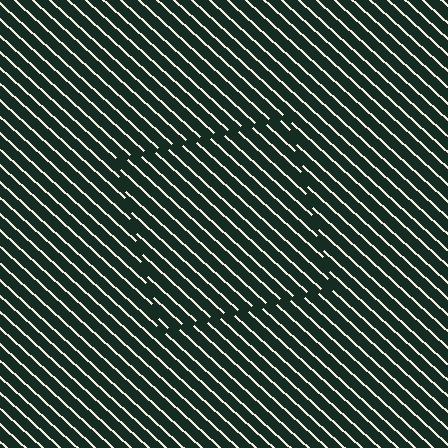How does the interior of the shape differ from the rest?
The interior of the shape contains the same grating, shifted by half a period — the contour is defined by the phase discontinuity where line-ends from the inner and outer gratings abut.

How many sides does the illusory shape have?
4 sides — the line-ends trace a square.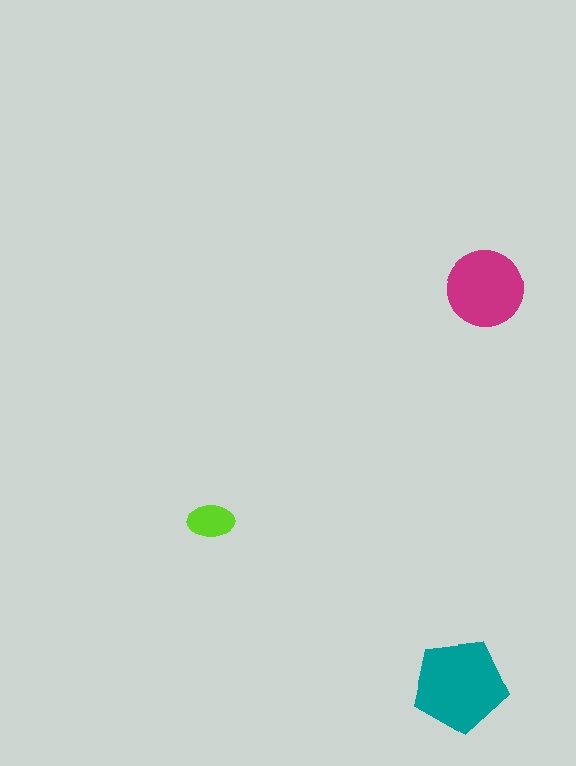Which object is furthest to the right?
The magenta circle is rightmost.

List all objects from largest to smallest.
The teal pentagon, the magenta circle, the lime ellipse.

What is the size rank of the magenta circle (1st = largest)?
2nd.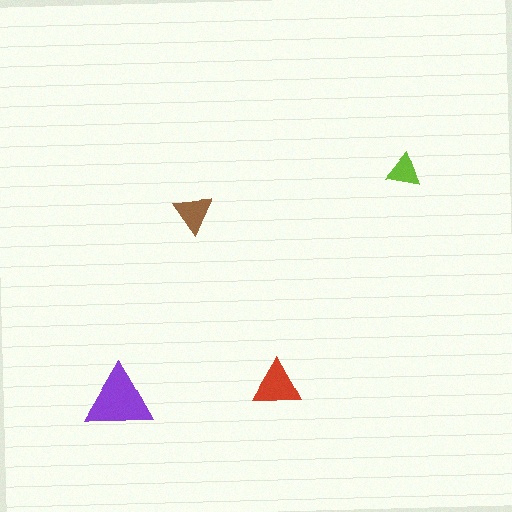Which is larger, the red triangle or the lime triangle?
The red one.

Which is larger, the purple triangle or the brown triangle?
The purple one.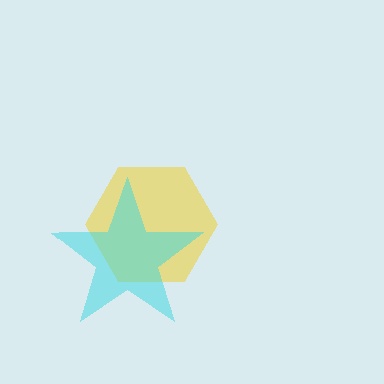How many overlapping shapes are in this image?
There are 2 overlapping shapes in the image.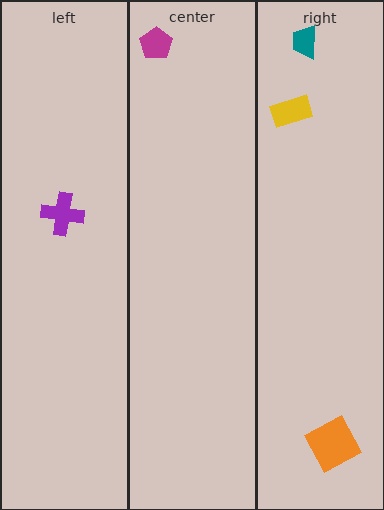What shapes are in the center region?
The magenta pentagon.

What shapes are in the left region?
The purple cross.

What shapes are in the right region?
The orange square, the yellow rectangle, the teal trapezoid.